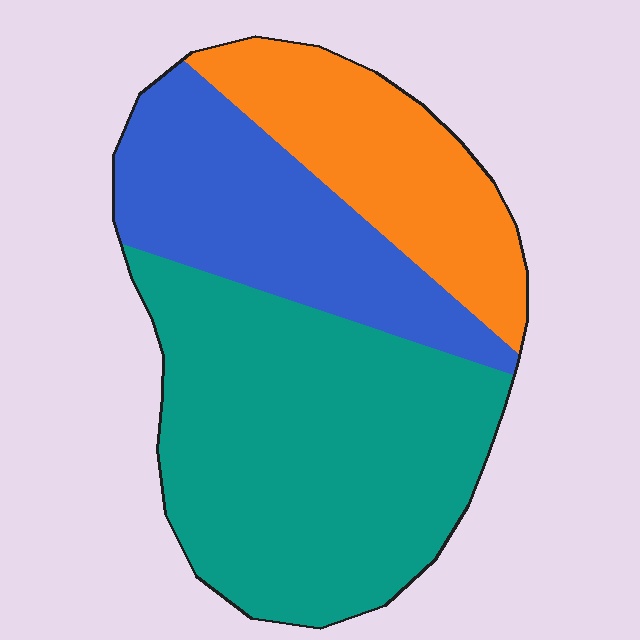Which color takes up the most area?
Teal, at roughly 50%.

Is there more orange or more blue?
Blue.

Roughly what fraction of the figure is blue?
Blue takes up between a quarter and a half of the figure.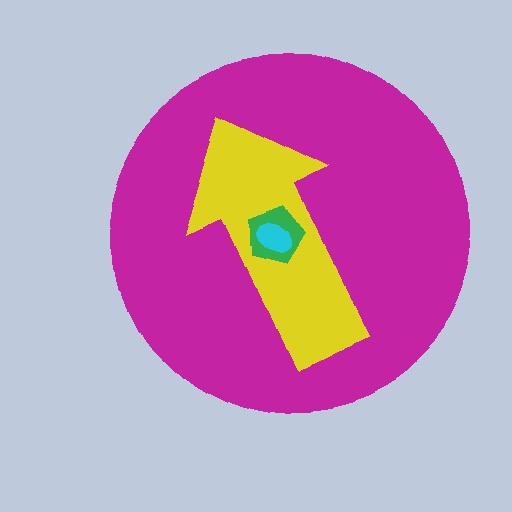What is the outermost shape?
The magenta circle.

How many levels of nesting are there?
4.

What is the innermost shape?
The cyan ellipse.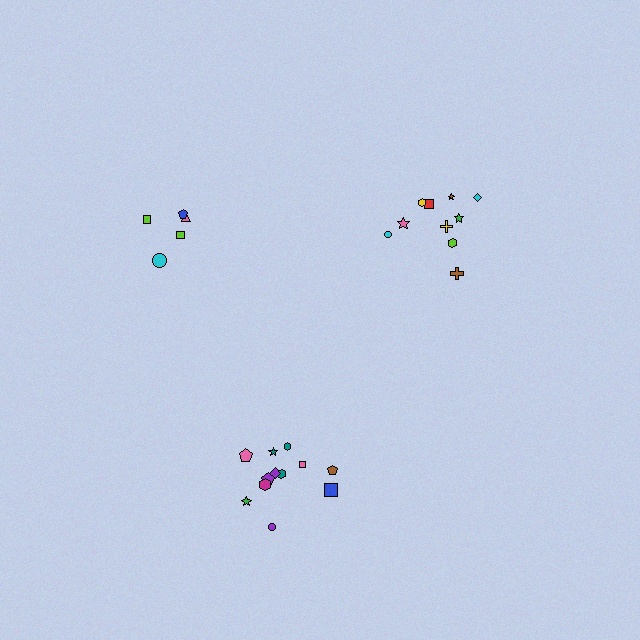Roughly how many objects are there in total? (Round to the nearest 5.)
Roughly 25 objects in total.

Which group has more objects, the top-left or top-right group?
The top-right group.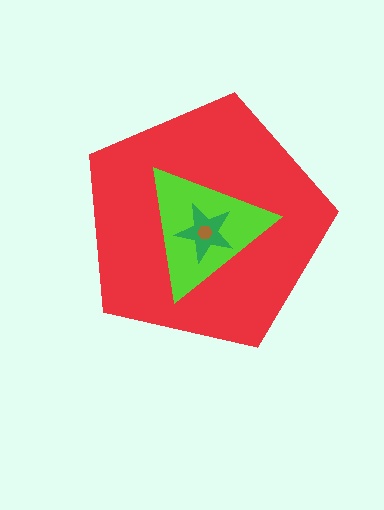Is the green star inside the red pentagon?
Yes.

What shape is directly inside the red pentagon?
The lime triangle.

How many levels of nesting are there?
4.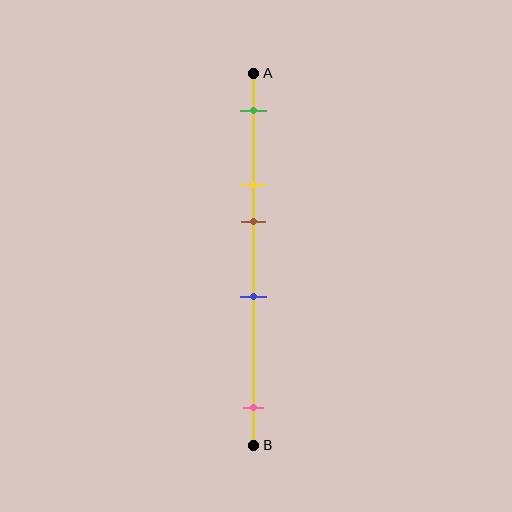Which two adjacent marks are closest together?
The yellow and brown marks are the closest adjacent pair.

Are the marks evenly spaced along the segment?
No, the marks are not evenly spaced.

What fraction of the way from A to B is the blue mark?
The blue mark is approximately 60% (0.6) of the way from A to B.